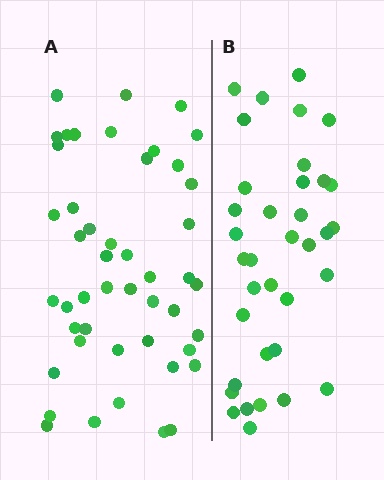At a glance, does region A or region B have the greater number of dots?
Region A (the left region) has more dots.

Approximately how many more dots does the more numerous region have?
Region A has roughly 12 or so more dots than region B.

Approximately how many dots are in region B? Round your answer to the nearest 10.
About 40 dots. (The exact count is 36, which rounds to 40.)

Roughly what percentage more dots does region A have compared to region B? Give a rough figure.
About 30% more.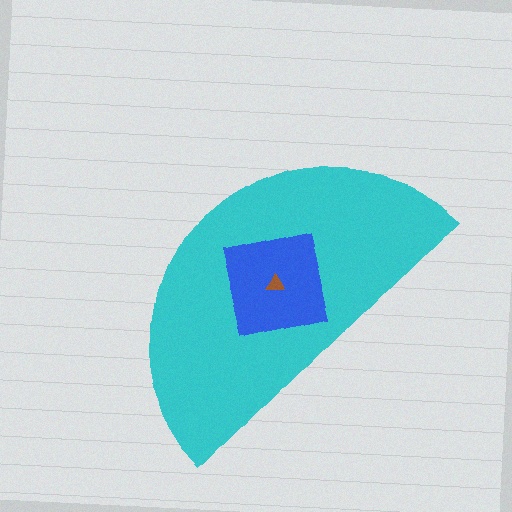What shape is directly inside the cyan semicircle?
The blue square.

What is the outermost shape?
The cyan semicircle.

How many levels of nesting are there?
3.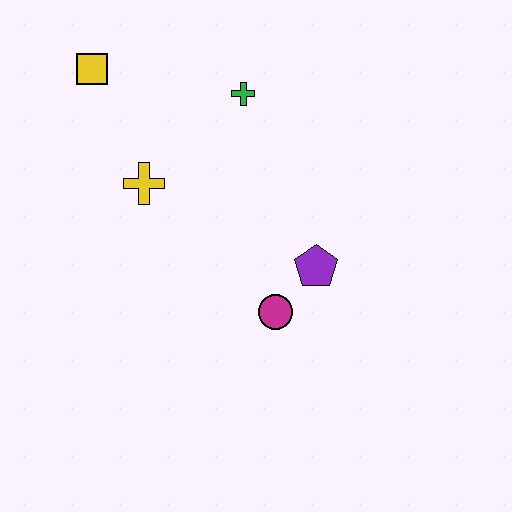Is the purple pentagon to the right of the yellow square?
Yes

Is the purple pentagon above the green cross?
No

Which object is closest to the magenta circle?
The purple pentagon is closest to the magenta circle.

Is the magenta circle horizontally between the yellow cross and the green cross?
No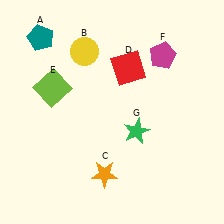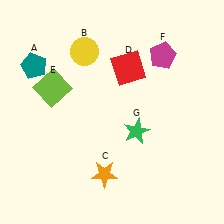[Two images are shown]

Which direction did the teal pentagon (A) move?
The teal pentagon (A) moved down.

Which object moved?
The teal pentagon (A) moved down.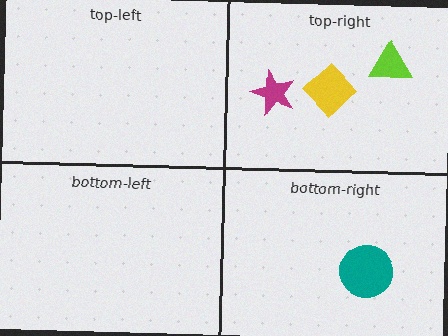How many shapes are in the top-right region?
3.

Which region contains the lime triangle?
The top-right region.